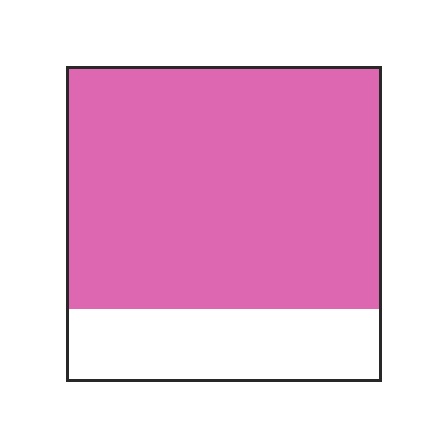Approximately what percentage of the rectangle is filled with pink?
Approximately 75%.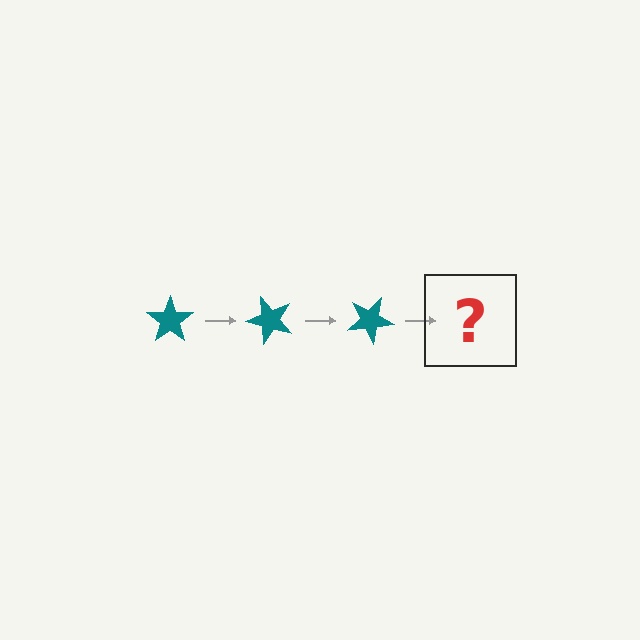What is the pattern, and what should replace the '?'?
The pattern is that the star rotates 50 degrees each step. The '?' should be a teal star rotated 150 degrees.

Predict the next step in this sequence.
The next step is a teal star rotated 150 degrees.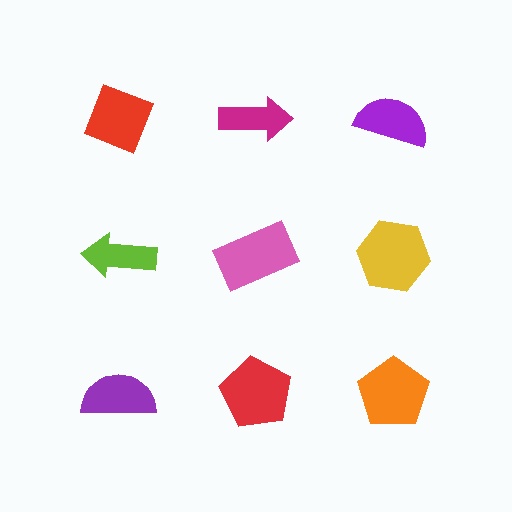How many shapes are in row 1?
3 shapes.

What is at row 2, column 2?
A pink rectangle.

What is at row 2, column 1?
A lime arrow.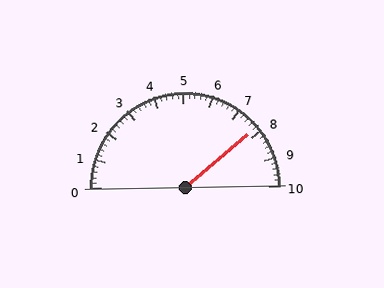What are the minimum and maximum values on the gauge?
The gauge ranges from 0 to 10.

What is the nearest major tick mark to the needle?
The nearest major tick mark is 8.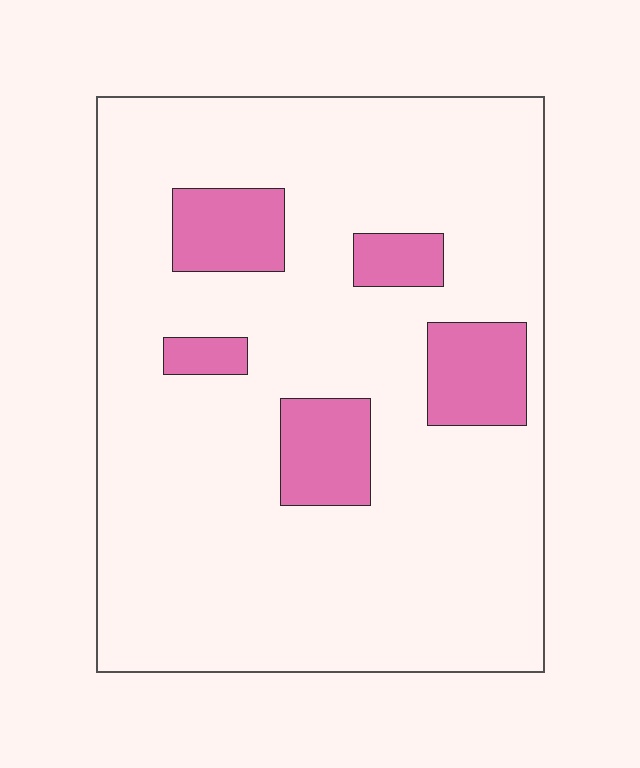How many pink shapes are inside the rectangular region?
5.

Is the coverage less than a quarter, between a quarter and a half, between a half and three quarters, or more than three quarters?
Less than a quarter.